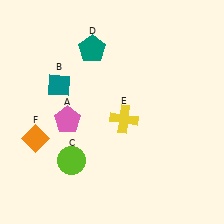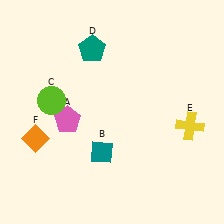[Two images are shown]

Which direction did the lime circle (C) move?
The lime circle (C) moved up.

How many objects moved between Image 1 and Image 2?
3 objects moved between the two images.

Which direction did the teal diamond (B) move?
The teal diamond (B) moved down.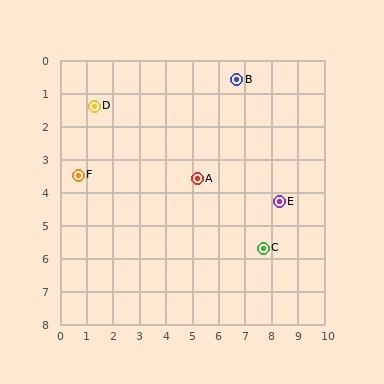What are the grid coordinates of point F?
Point F is at approximately (0.7, 3.5).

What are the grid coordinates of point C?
Point C is at approximately (7.7, 5.7).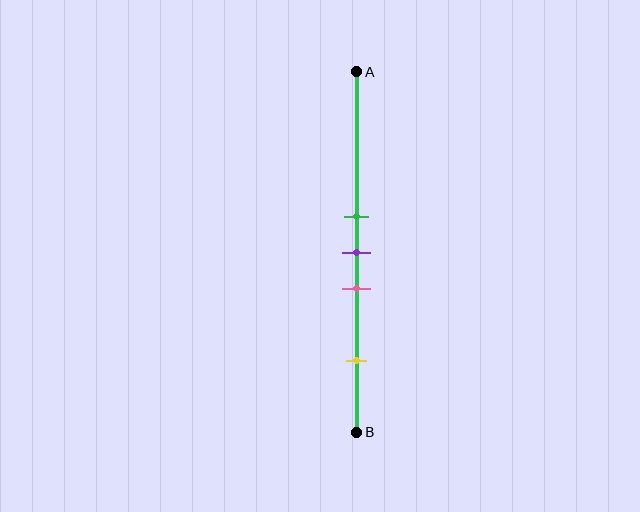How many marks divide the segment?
There are 4 marks dividing the segment.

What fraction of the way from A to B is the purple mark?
The purple mark is approximately 50% (0.5) of the way from A to B.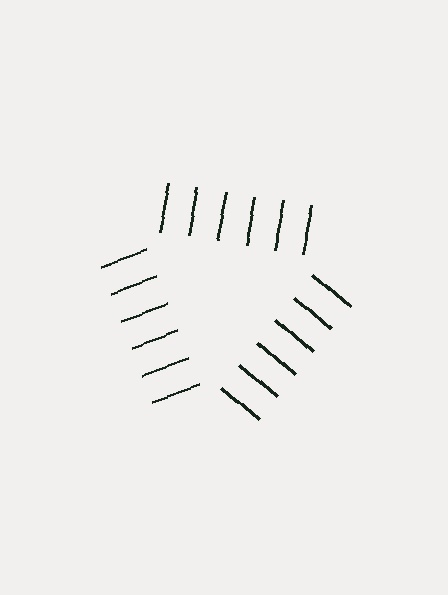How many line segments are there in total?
18 — 6 along each of the 3 edges.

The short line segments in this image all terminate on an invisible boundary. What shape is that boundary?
An illusory triangle — the line segments terminate on its edges but no continuous stroke is drawn.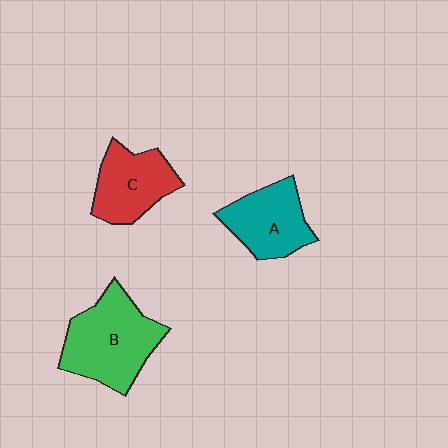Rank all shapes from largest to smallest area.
From largest to smallest: B (green), A (teal), C (red).